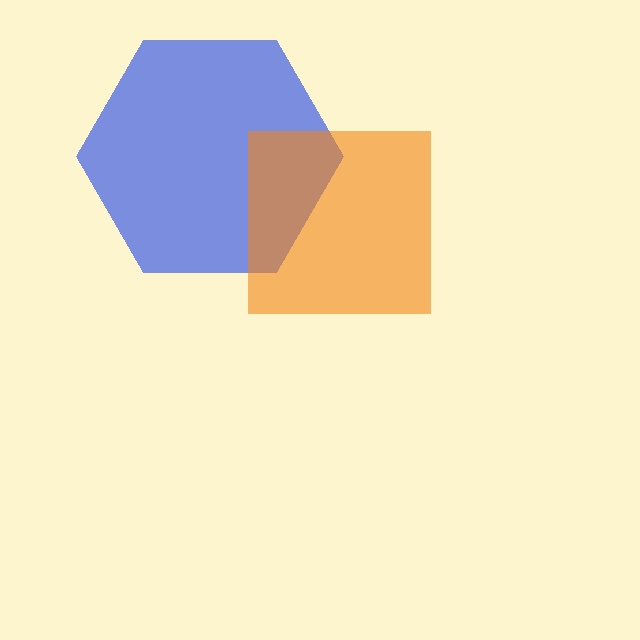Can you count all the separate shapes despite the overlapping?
Yes, there are 2 separate shapes.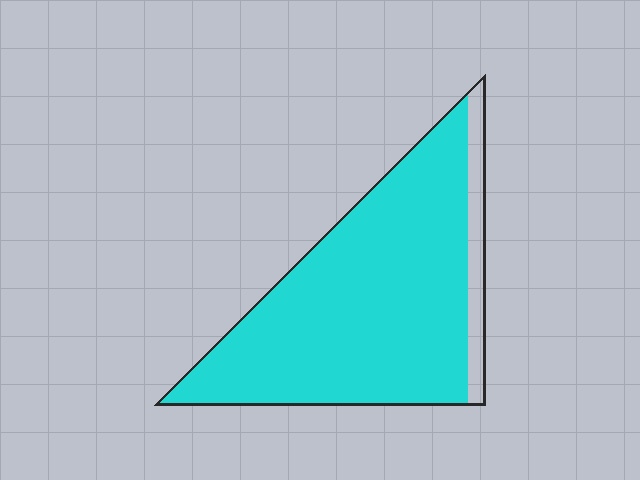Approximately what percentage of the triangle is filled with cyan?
Approximately 90%.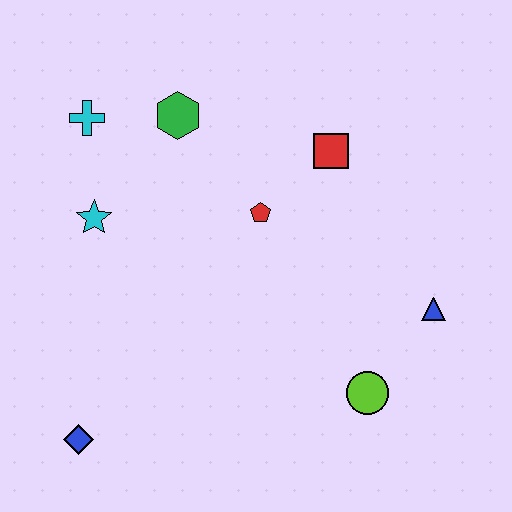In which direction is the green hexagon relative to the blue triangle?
The green hexagon is to the left of the blue triangle.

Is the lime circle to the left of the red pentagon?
No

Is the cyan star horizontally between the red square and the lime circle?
No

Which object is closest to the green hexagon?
The cyan cross is closest to the green hexagon.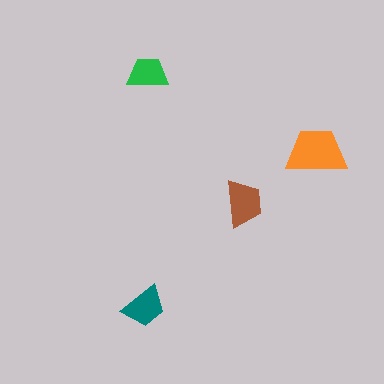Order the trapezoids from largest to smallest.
the orange one, the brown one, the teal one, the green one.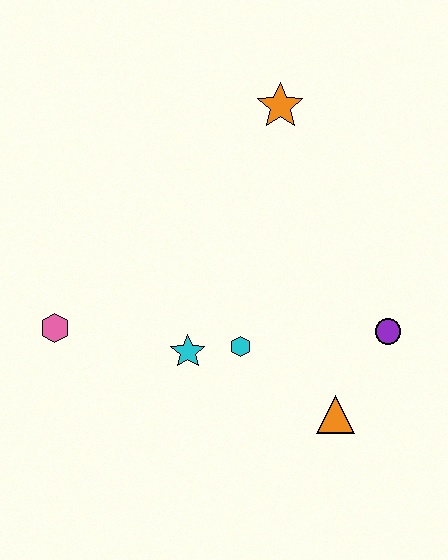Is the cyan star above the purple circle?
No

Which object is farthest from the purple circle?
The pink hexagon is farthest from the purple circle.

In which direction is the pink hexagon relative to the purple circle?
The pink hexagon is to the left of the purple circle.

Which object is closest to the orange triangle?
The purple circle is closest to the orange triangle.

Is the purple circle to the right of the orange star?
Yes